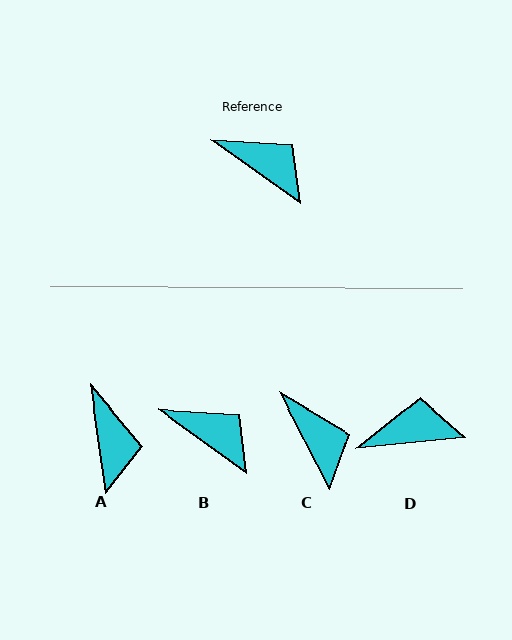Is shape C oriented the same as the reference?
No, it is off by about 27 degrees.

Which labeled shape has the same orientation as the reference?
B.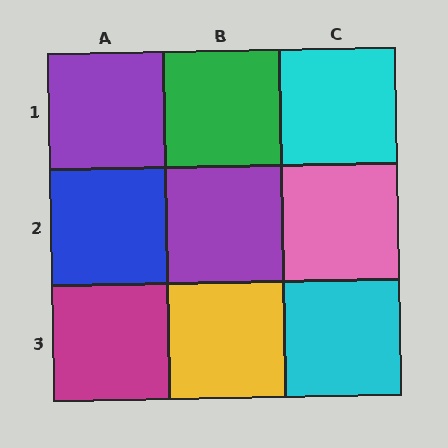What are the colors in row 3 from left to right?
Magenta, yellow, cyan.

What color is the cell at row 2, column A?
Blue.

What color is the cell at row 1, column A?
Purple.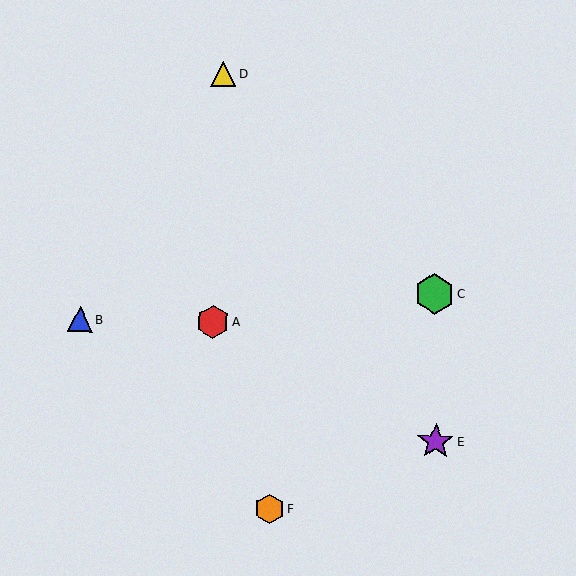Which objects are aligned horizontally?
Objects A, B are aligned horizontally.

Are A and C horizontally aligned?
No, A is at y≈322 and C is at y≈294.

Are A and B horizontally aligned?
Yes, both are at y≈322.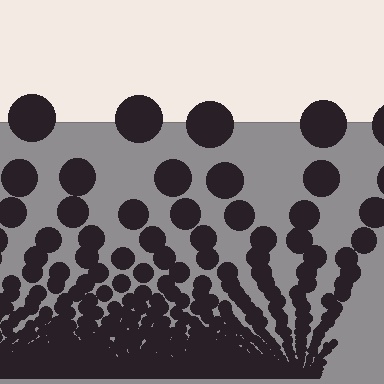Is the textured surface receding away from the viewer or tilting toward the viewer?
The surface appears to tilt toward the viewer. Texture elements get larger and sparser toward the top.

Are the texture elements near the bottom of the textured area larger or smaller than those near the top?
Smaller. The gradient is inverted — elements near the bottom are smaller and denser.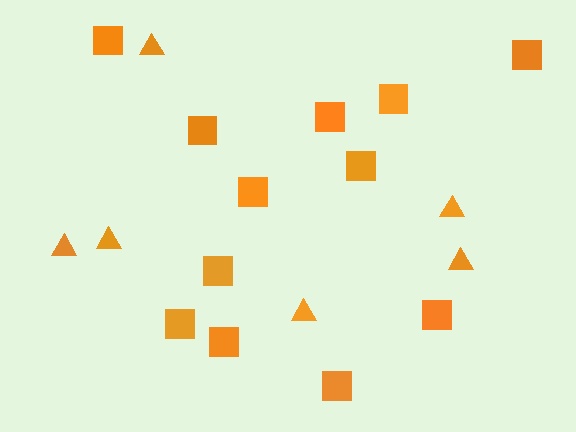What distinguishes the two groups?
There are 2 groups: one group of squares (12) and one group of triangles (6).